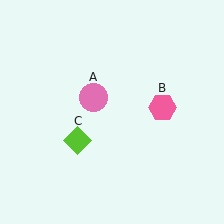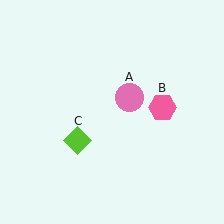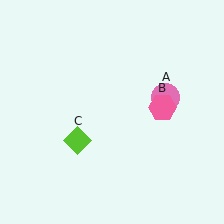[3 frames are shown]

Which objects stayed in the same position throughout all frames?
Pink hexagon (object B) and lime diamond (object C) remained stationary.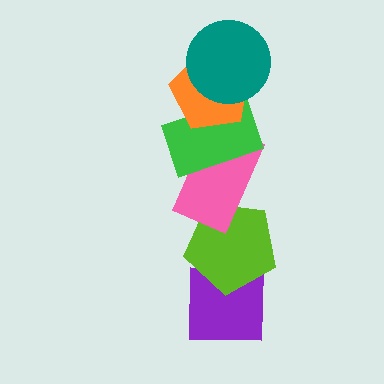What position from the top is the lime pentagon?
The lime pentagon is 5th from the top.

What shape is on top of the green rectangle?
The orange pentagon is on top of the green rectangle.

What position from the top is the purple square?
The purple square is 6th from the top.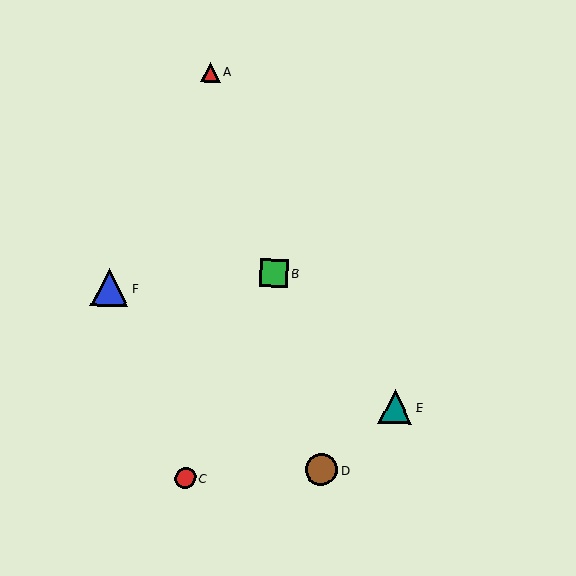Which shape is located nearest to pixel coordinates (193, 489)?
The red circle (labeled C) at (186, 478) is nearest to that location.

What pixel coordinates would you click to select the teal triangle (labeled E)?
Click at (395, 407) to select the teal triangle E.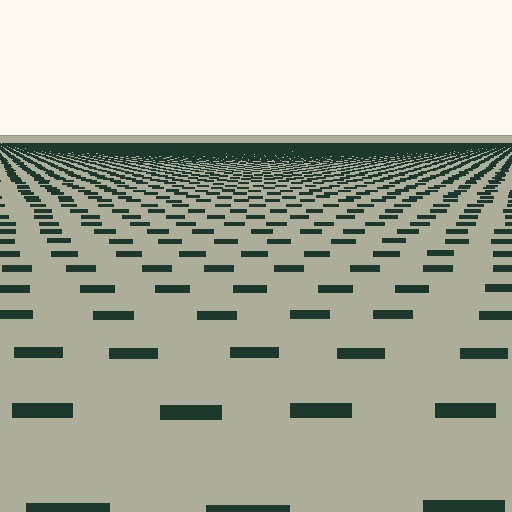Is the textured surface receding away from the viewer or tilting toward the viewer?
The surface is receding away from the viewer. Texture elements get smaller and denser toward the top.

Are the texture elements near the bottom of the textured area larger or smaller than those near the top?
Larger. Near the bottom, elements are closer to the viewer and appear at a bigger on-screen size.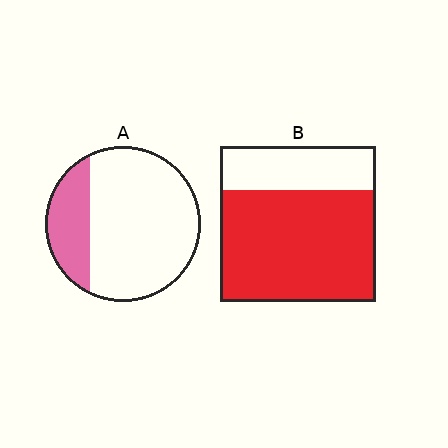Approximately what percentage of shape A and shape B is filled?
A is approximately 25% and B is approximately 70%.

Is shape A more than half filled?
No.